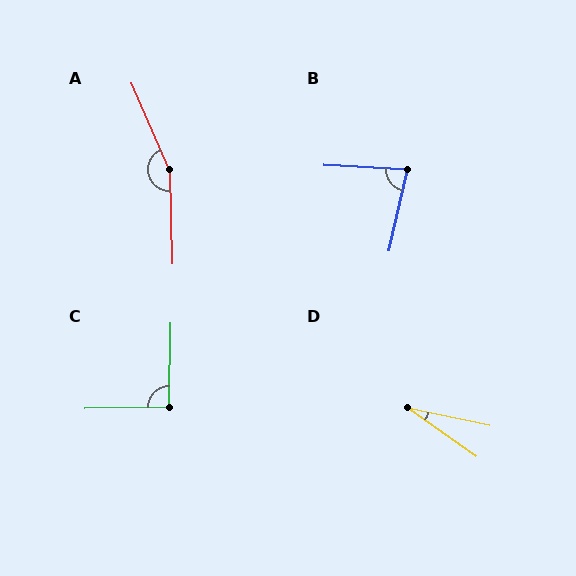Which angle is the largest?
A, at approximately 158 degrees.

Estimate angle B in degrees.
Approximately 80 degrees.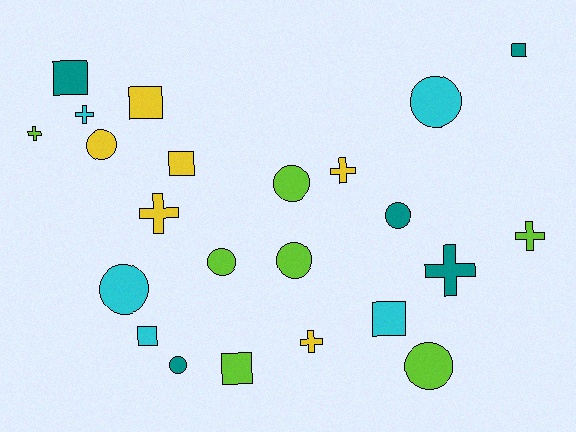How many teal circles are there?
There are 2 teal circles.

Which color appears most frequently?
Lime, with 7 objects.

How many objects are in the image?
There are 23 objects.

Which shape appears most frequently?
Circle, with 9 objects.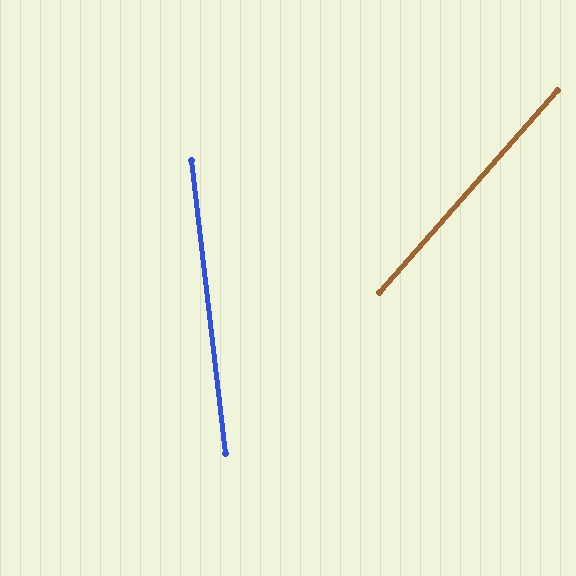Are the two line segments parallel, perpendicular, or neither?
Neither parallel nor perpendicular — they differ by about 48°.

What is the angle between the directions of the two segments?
Approximately 48 degrees.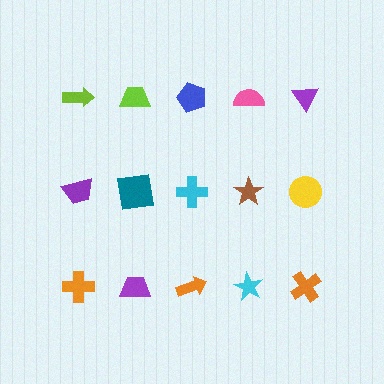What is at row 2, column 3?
A cyan cross.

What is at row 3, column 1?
An orange cross.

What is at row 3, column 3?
An orange arrow.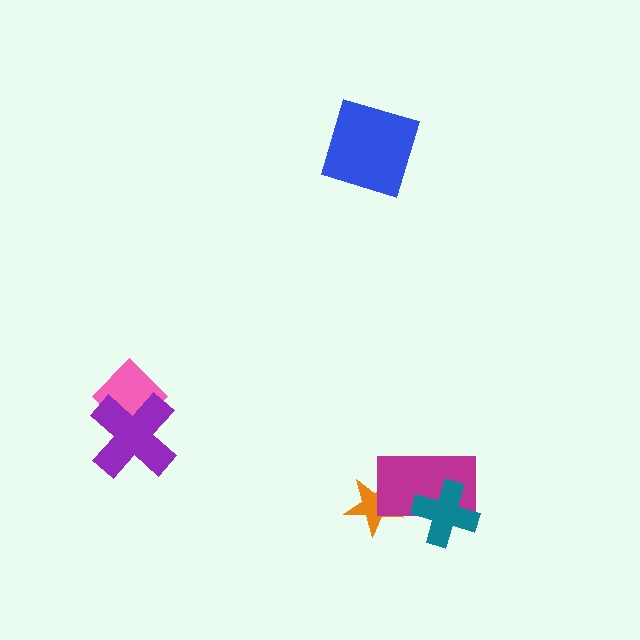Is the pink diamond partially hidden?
Yes, it is partially covered by another shape.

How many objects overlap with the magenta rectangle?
2 objects overlap with the magenta rectangle.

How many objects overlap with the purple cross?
1 object overlaps with the purple cross.